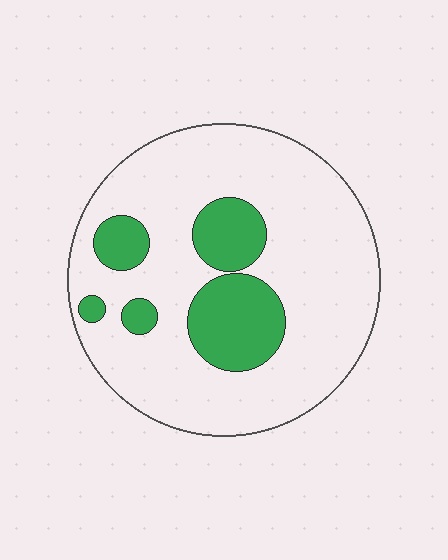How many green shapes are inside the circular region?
5.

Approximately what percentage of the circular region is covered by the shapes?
Approximately 20%.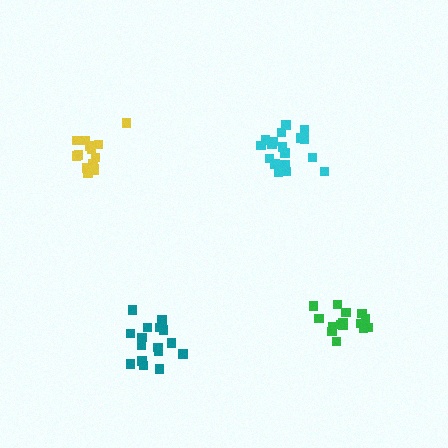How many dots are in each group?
Group 1: 16 dots, Group 2: 18 dots, Group 3: 15 dots, Group 4: 14 dots (63 total).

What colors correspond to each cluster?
The clusters are colored: teal, cyan, green, yellow.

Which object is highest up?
The yellow cluster is topmost.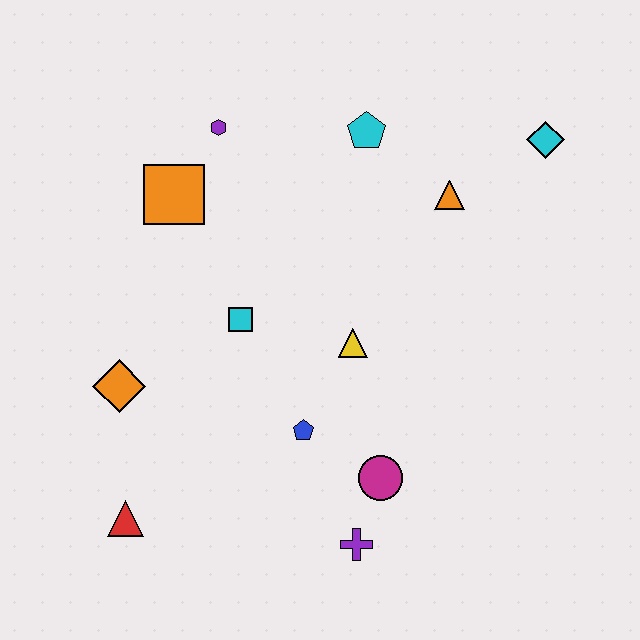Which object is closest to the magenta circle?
The purple cross is closest to the magenta circle.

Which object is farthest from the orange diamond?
The cyan diamond is farthest from the orange diamond.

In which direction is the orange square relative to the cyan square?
The orange square is above the cyan square.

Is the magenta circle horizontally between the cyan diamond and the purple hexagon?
Yes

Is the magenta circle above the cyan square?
No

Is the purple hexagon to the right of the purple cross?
No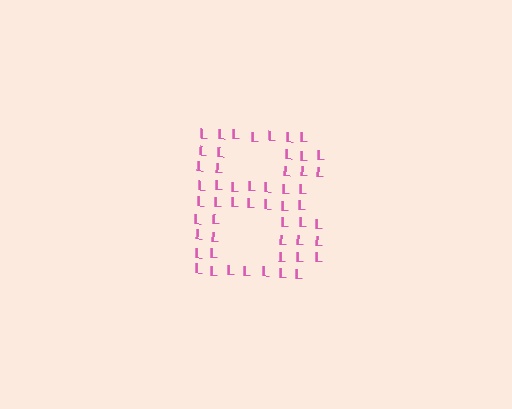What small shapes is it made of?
It is made of small letter L's.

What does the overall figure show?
The overall figure shows the letter B.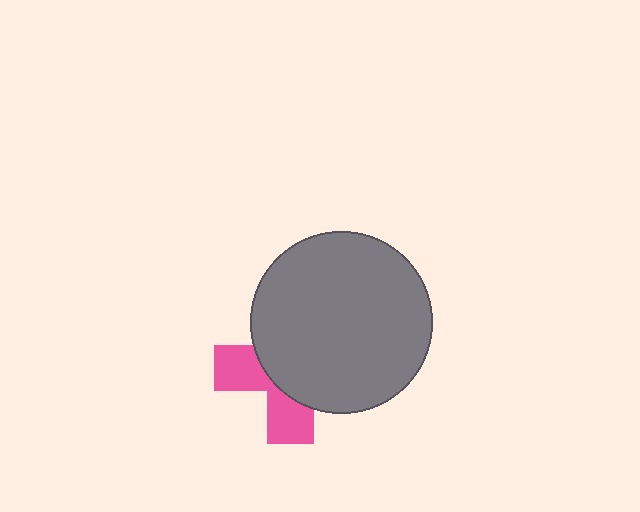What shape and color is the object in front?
The object in front is a gray circle.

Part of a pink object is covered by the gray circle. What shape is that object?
It is a cross.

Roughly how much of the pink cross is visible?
A small part of it is visible (roughly 37%).